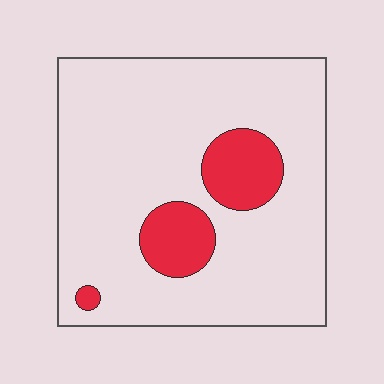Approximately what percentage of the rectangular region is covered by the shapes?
Approximately 15%.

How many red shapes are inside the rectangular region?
3.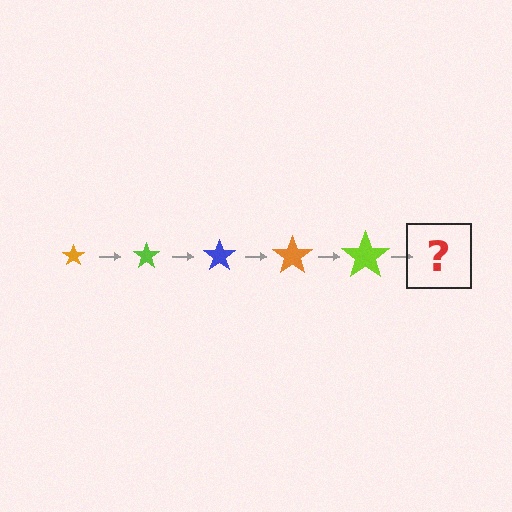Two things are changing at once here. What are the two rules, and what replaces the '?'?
The two rules are that the star grows larger each step and the color cycles through orange, lime, and blue. The '?' should be a blue star, larger than the previous one.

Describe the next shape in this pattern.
It should be a blue star, larger than the previous one.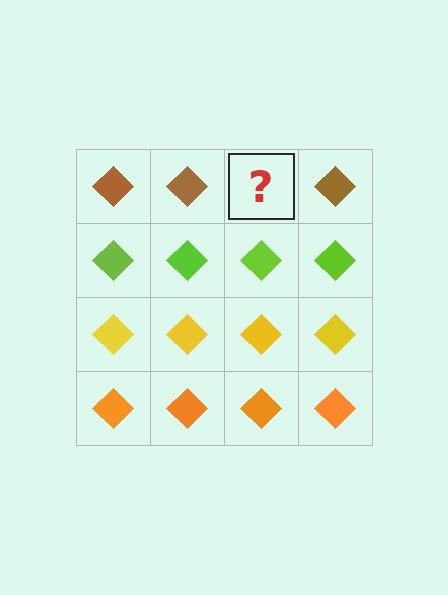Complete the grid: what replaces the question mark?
The question mark should be replaced with a brown diamond.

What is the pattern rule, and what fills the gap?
The rule is that each row has a consistent color. The gap should be filled with a brown diamond.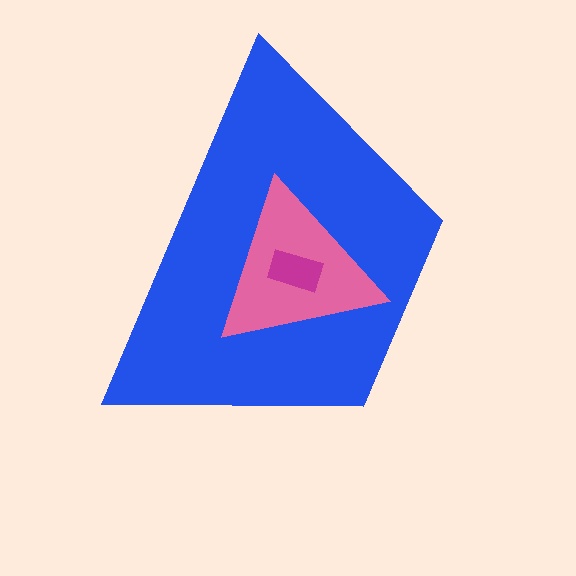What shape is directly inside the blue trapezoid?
The pink triangle.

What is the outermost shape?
The blue trapezoid.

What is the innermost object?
The magenta rectangle.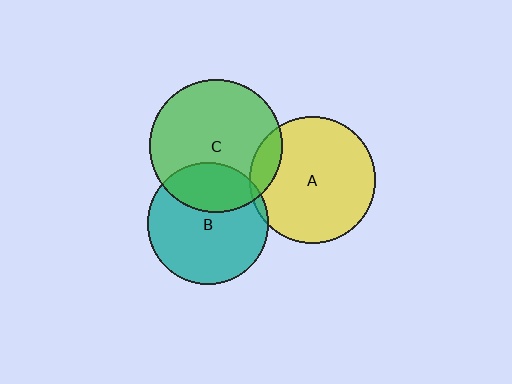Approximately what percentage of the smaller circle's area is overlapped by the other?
Approximately 10%.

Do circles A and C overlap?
Yes.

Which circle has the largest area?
Circle C (green).